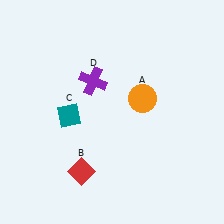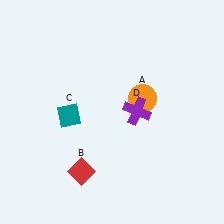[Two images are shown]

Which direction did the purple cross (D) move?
The purple cross (D) moved right.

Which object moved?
The purple cross (D) moved right.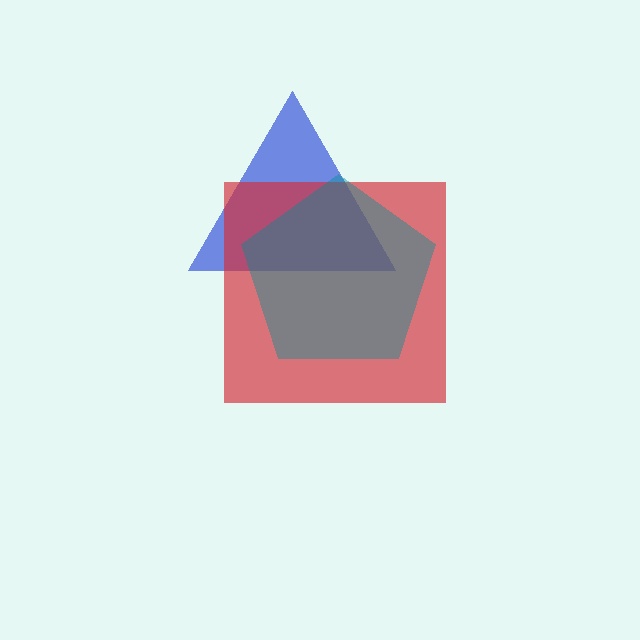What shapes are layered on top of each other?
The layered shapes are: a blue triangle, a red square, a teal pentagon.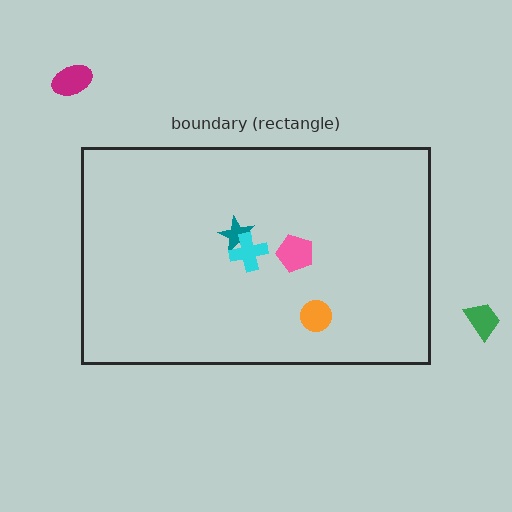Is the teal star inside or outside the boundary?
Inside.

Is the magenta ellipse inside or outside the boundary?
Outside.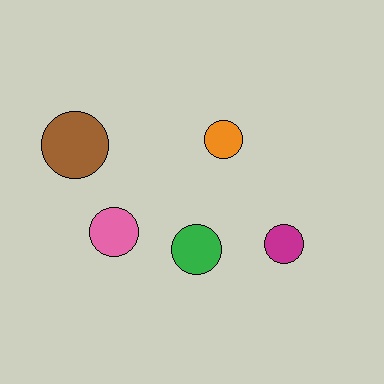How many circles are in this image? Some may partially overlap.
There are 5 circles.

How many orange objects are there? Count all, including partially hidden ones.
There is 1 orange object.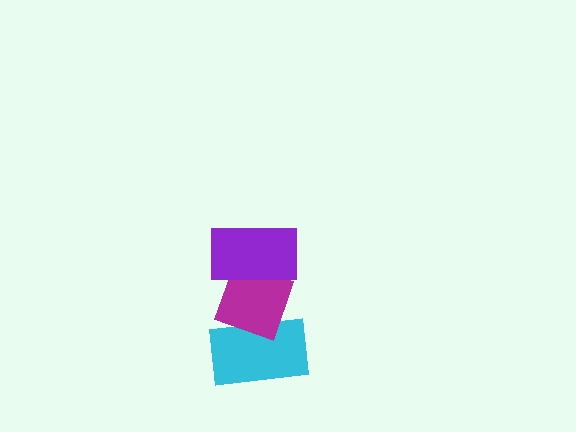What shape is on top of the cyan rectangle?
The magenta diamond is on top of the cyan rectangle.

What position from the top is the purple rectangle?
The purple rectangle is 1st from the top.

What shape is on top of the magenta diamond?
The purple rectangle is on top of the magenta diamond.